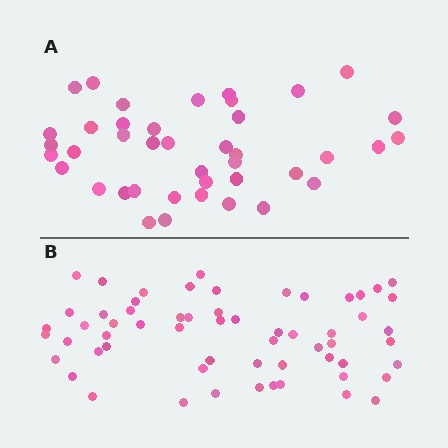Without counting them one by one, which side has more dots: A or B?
Region B (the bottom region) has more dots.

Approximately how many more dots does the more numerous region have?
Region B has approximately 20 more dots than region A.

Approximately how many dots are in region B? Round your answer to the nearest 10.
About 60 dots.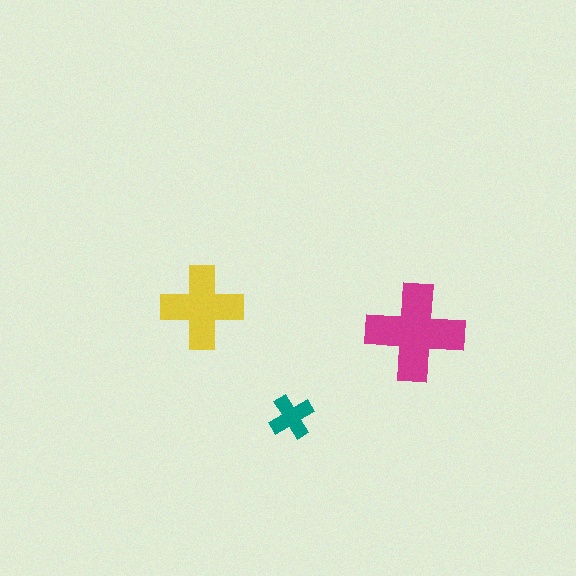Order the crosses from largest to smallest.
the magenta one, the yellow one, the teal one.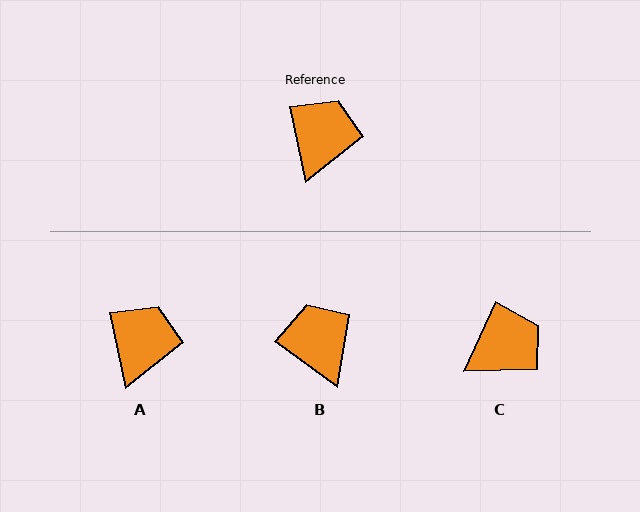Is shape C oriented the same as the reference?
No, it is off by about 37 degrees.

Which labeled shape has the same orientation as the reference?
A.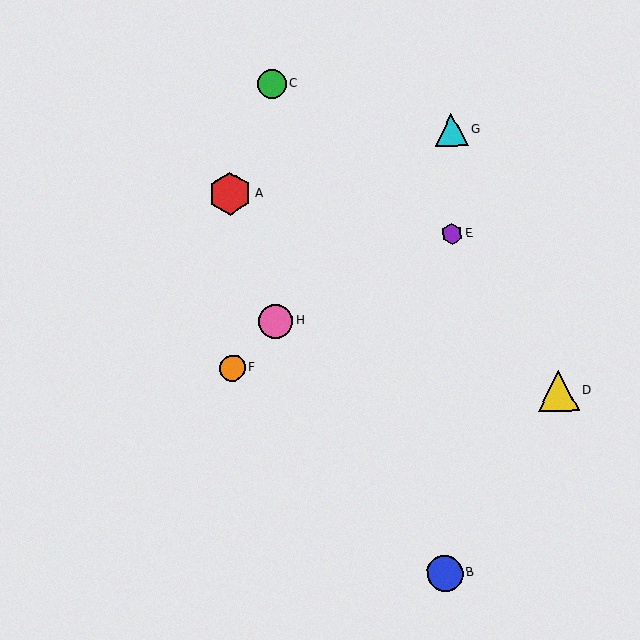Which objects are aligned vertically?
Objects C, H are aligned vertically.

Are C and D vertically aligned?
No, C is at x≈271 and D is at x≈559.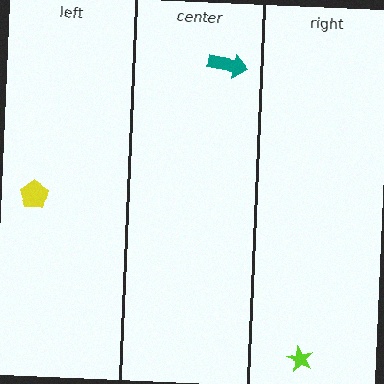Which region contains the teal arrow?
The center region.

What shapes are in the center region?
The teal arrow.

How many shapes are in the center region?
1.